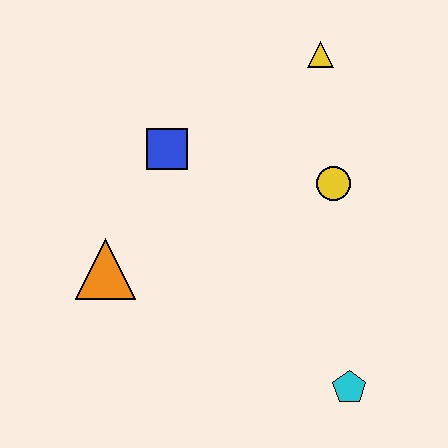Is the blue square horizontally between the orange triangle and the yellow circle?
Yes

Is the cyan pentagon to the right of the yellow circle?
Yes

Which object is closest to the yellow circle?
The yellow triangle is closest to the yellow circle.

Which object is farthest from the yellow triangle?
The cyan pentagon is farthest from the yellow triangle.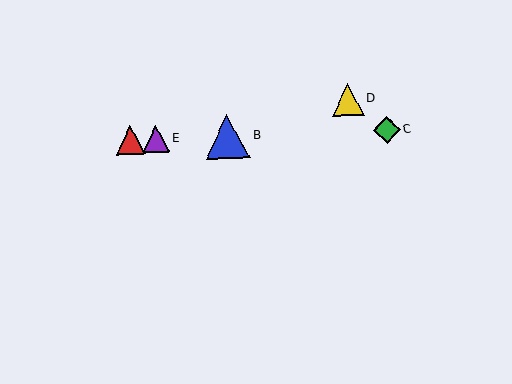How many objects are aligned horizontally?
4 objects (A, B, C, E) are aligned horizontally.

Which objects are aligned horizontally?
Objects A, B, C, E are aligned horizontally.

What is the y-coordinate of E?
Object E is at y≈139.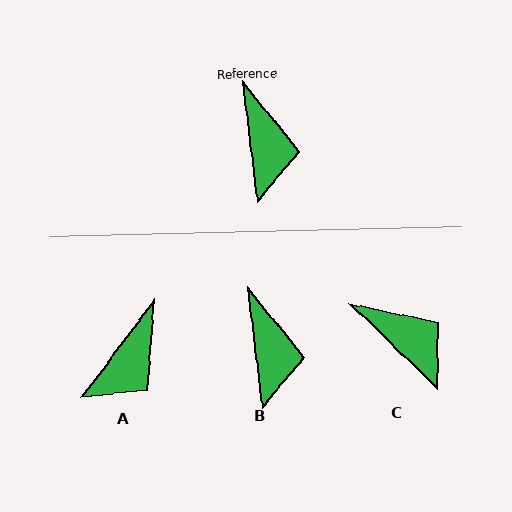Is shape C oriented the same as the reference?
No, it is off by about 39 degrees.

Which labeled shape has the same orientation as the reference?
B.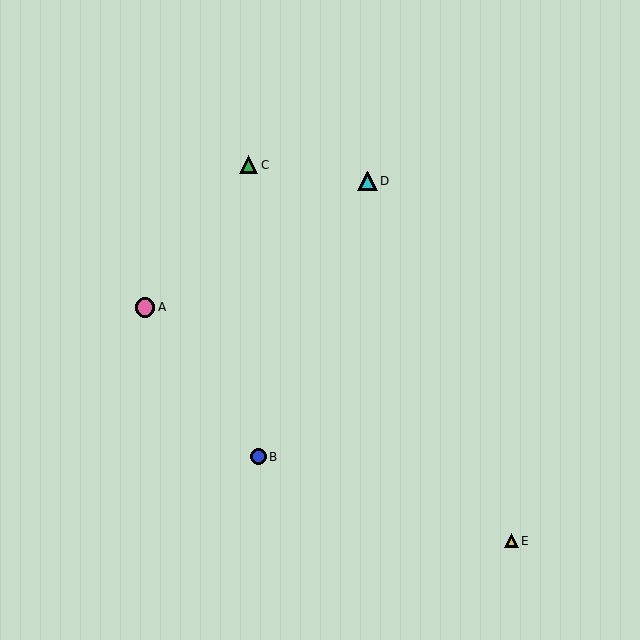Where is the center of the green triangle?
The center of the green triangle is at (249, 165).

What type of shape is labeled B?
Shape B is a blue circle.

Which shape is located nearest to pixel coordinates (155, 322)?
The pink circle (labeled A) at (145, 307) is nearest to that location.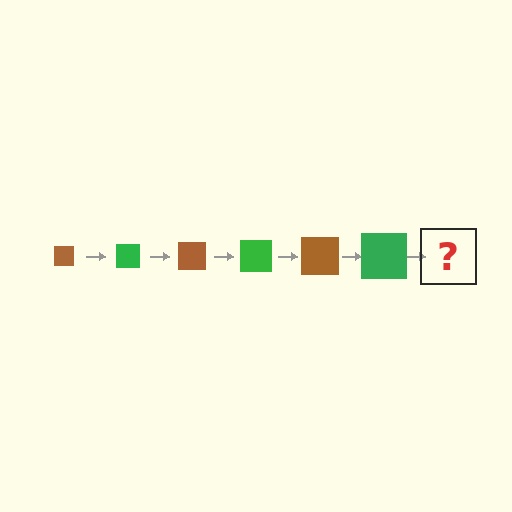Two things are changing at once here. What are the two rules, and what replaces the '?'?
The two rules are that the square grows larger each step and the color cycles through brown and green. The '?' should be a brown square, larger than the previous one.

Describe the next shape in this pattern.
It should be a brown square, larger than the previous one.